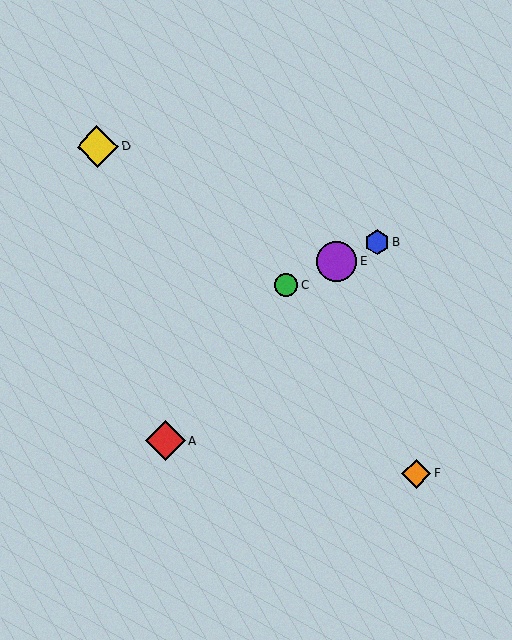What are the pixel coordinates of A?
Object A is at (166, 441).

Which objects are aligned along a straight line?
Objects B, C, E are aligned along a straight line.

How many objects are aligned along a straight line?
3 objects (B, C, E) are aligned along a straight line.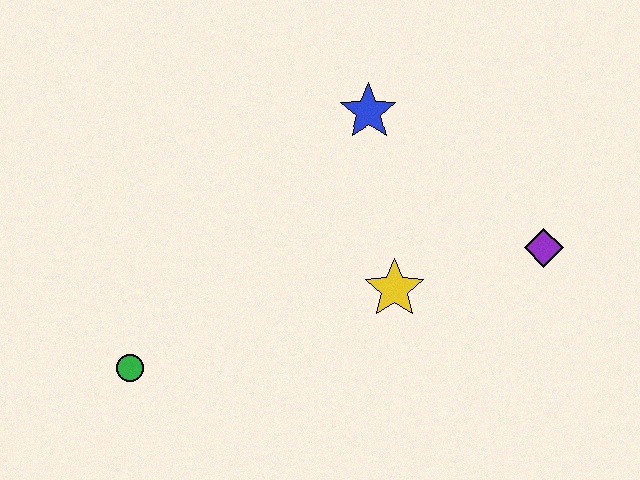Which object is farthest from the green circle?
The purple diamond is farthest from the green circle.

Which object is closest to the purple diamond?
The yellow star is closest to the purple diamond.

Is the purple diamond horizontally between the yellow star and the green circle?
No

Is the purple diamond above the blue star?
No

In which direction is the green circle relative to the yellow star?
The green circle is to the left of the yellow star.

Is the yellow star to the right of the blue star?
Yes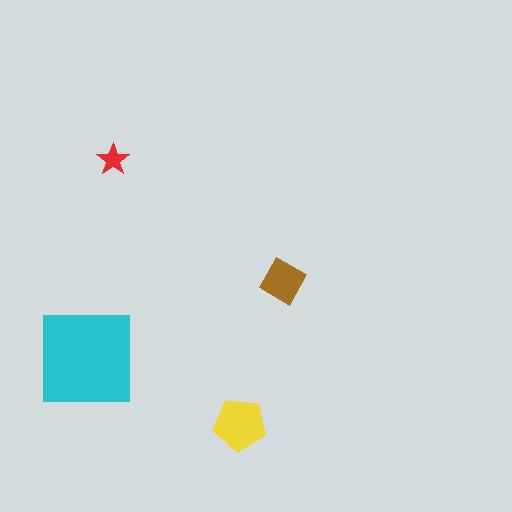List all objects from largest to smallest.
The cyan square, the yellow pentagon, the brown diamond, the red star.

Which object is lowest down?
The yellow pentagon is bottommost.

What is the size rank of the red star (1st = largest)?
4th.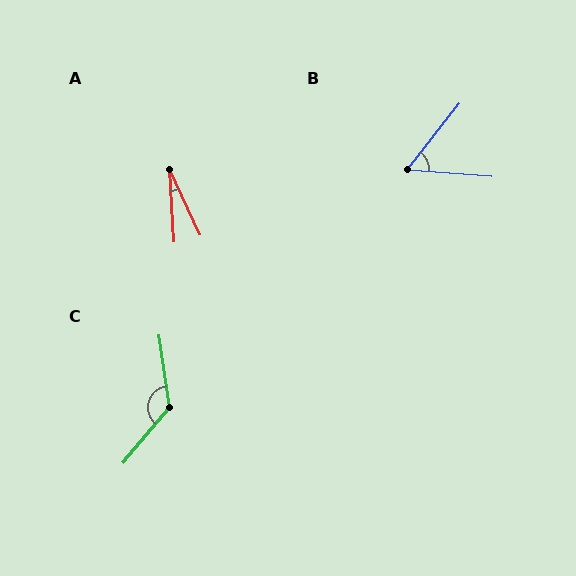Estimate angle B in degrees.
Approximately 56 degrees.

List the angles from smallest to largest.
A (22°), B (56°), C (131°).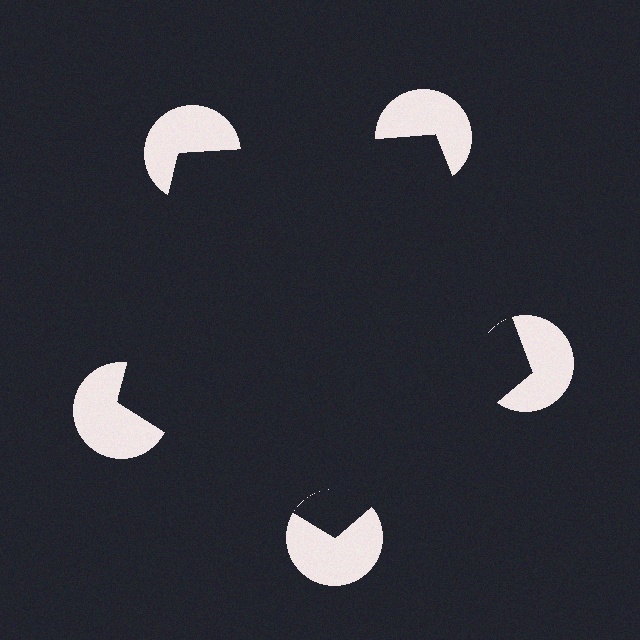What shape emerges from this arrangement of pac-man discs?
An illusory pentagon — its edges are inferred from the aligned wedge cuts in the pac-man discs, not physically drawn.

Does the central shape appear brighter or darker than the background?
It typically appears slightly darker than the background, even though no actual brightness change is drawn.